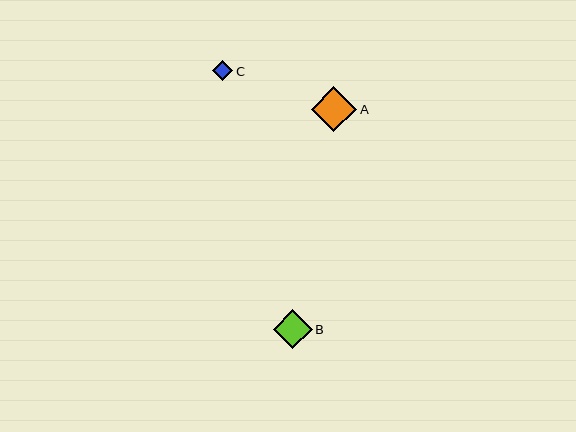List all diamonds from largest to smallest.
From largest to smallest: A, B, C.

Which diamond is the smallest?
Diamond C is the smallest with a size of approximately 21 pixels.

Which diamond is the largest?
Diamond A is the largest with a size of approximately 45 pixels.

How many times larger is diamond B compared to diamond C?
Diamond B is approximately 1.9 times the size of diamond C.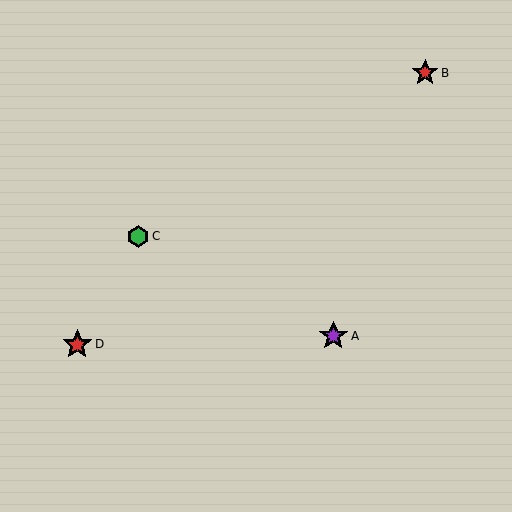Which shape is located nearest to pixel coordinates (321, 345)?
The purple star (labeled A) at (333, 336) is nearest to that location.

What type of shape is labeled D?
Shape D is a red star.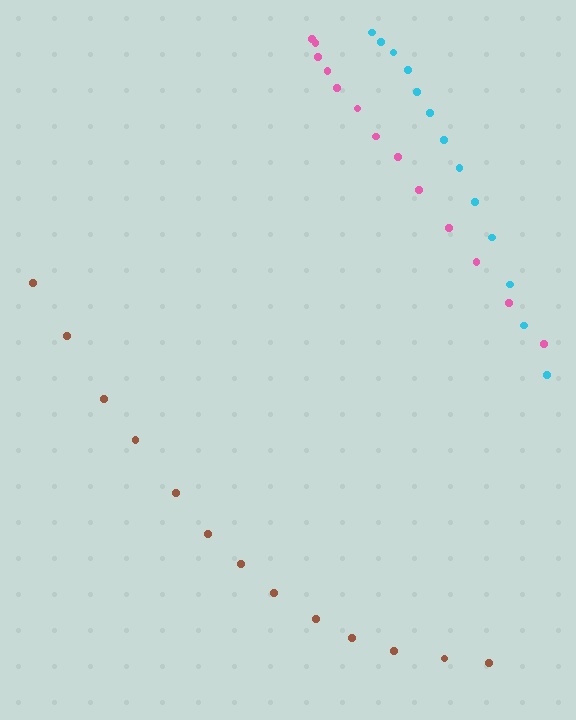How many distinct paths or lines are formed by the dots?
There are 3 distinct paths.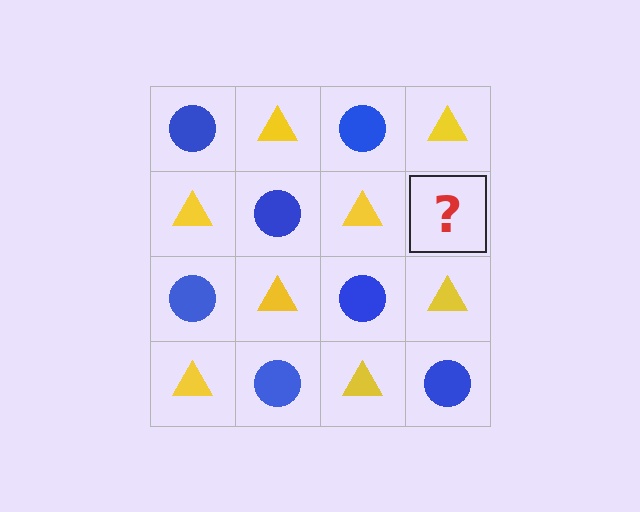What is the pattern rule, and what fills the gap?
The rule is that it alternates blue circle and yellow triangle in a checkerboard pattern. The gap should be filled with a blue circle.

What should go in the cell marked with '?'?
The missing cell should contain a blue circle.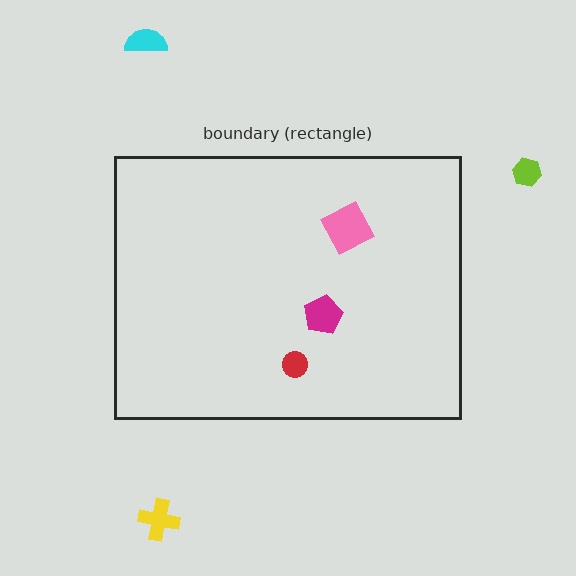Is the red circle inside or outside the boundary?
Inside.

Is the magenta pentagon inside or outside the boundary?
Inside.